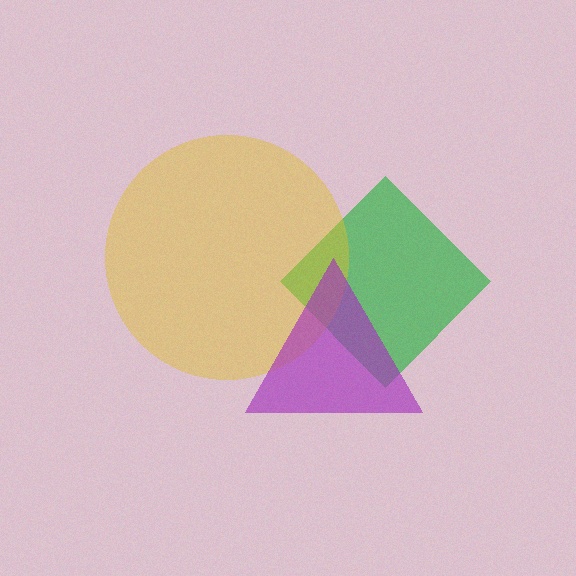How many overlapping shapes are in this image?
There are 3 overlapping shapes in the image.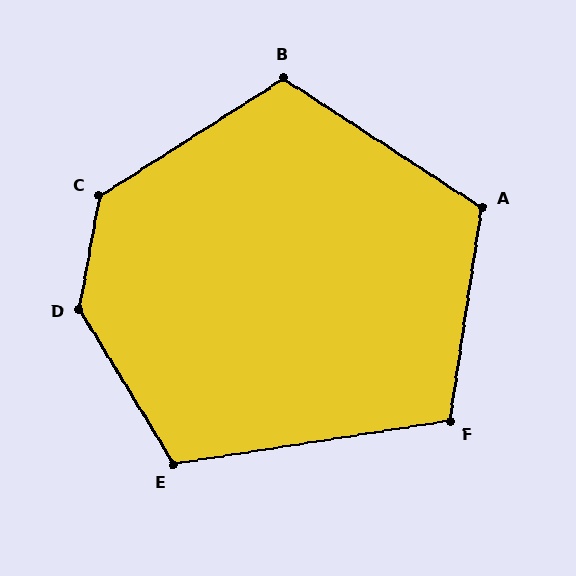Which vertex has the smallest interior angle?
F, at approximately 107 degrees.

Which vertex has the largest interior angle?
D, at approximately 138 degrees.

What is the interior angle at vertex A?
Approximately 115 degrees (obtuse).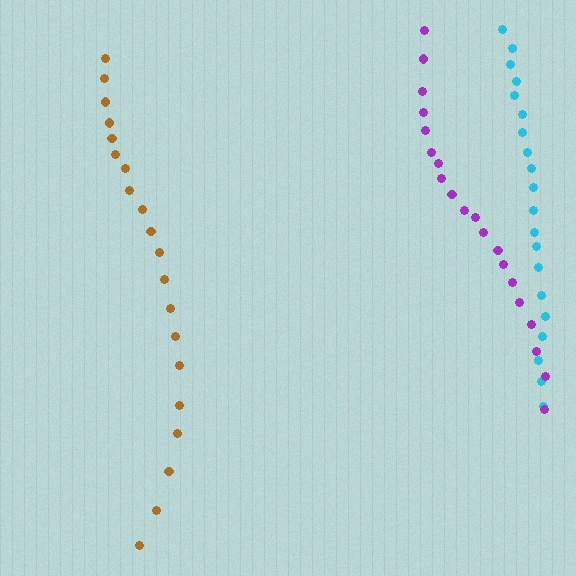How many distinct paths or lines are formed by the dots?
There are 3 distinct paths.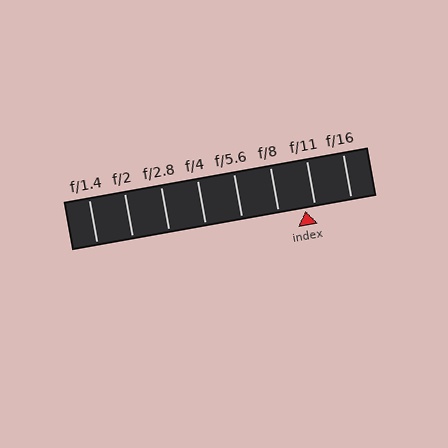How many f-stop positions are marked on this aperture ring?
There are 8 f-stop positions marked.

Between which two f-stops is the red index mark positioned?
The index mark is between f/8 and f/11.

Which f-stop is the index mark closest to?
The index mark is closest to f/11.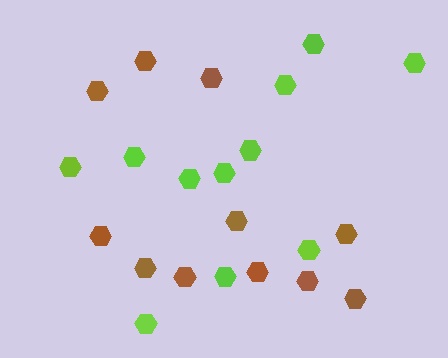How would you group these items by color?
There are 2 groups: one group of brown hexagons (11) and one group of lime hexagons (11).